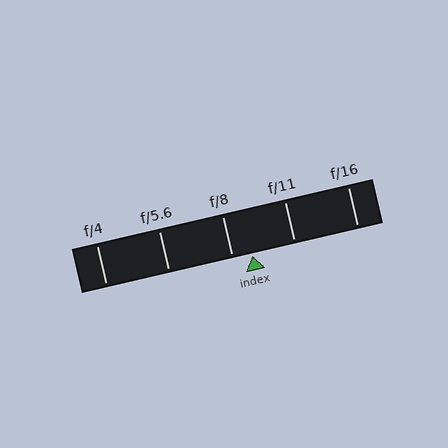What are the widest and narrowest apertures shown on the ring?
The widest aperture shown is f/4 and the narrowest is f/16.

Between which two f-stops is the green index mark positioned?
The index mark is between f/8 and f/11.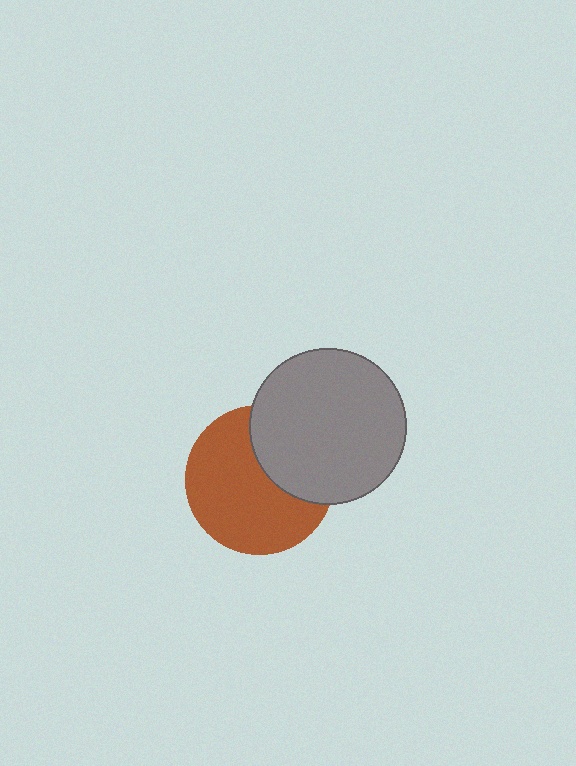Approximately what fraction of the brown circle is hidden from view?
Roughly 34% of the brown circle is hidden behind the gray circle.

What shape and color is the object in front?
The object in front is a gray circle.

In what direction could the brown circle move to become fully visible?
The brown circle could move toward the lower-left. That would shift it out from behind the gray circle entirely.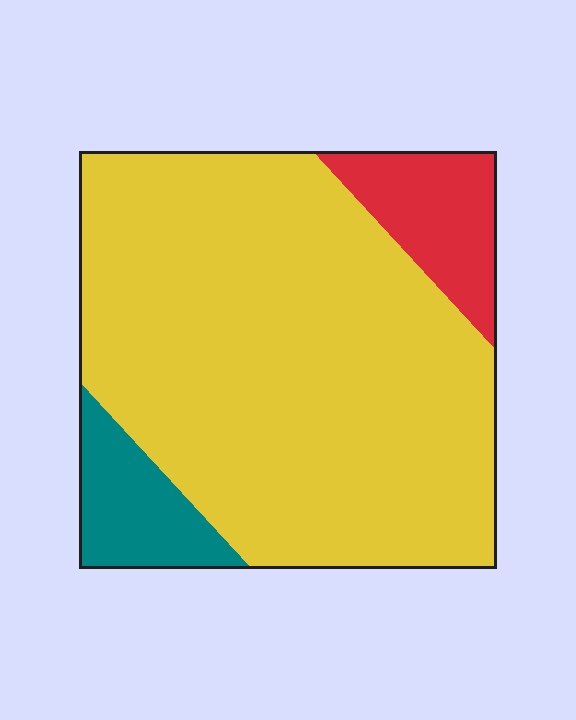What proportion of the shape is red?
Red takes up about one tenth (1/10) of the shape.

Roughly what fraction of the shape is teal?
Teal covers around 10% of the shape.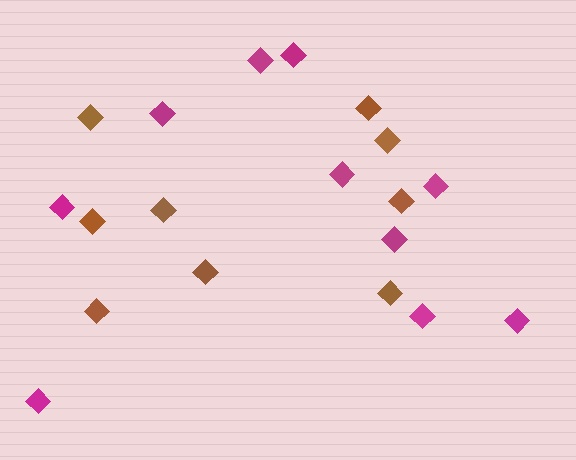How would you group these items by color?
There are 2 groups: one group of magenta diamonds (10) and one group of brown diamonds (9).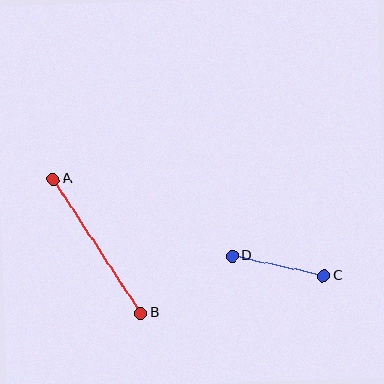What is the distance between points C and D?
The distance is approximately 93 pixels.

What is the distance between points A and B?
The distance is approximately 160 pixels.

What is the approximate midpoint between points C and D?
The midpoint is at approximately (278, 266) pixels.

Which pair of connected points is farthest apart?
Points A and B are farthest apart.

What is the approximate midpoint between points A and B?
The midpoint is at approximately (97, 246) pixels.